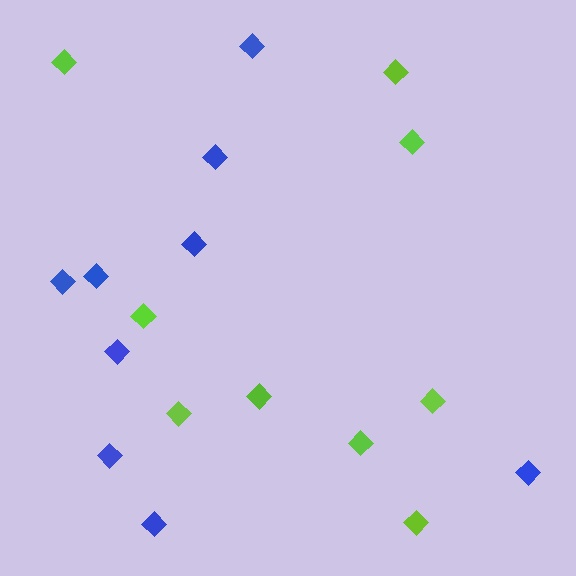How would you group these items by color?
There are 2 groups: one group of lime diamonds (9) and one group of blue diamonds (9).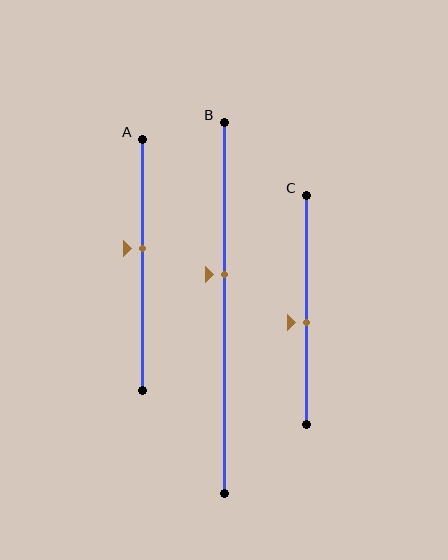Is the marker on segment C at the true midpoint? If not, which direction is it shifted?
No, the marker on segment C is shifted downward by about 5% of the segment length.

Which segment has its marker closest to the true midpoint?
Segment C has its marker closest to the true midpoint.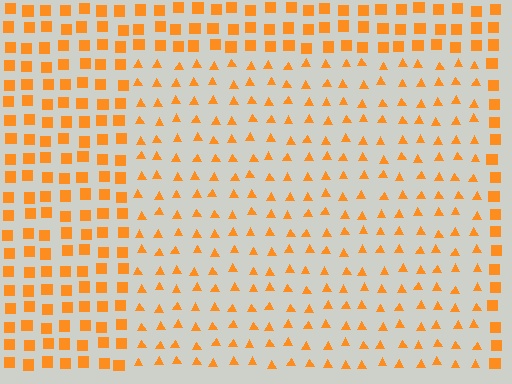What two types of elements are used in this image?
The image uses triangles inside the rectangle region and squares outside it.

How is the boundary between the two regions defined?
The boundary is defined by a change in element shape: triangles inside vs. squares outside. All elements share the same color and spacing.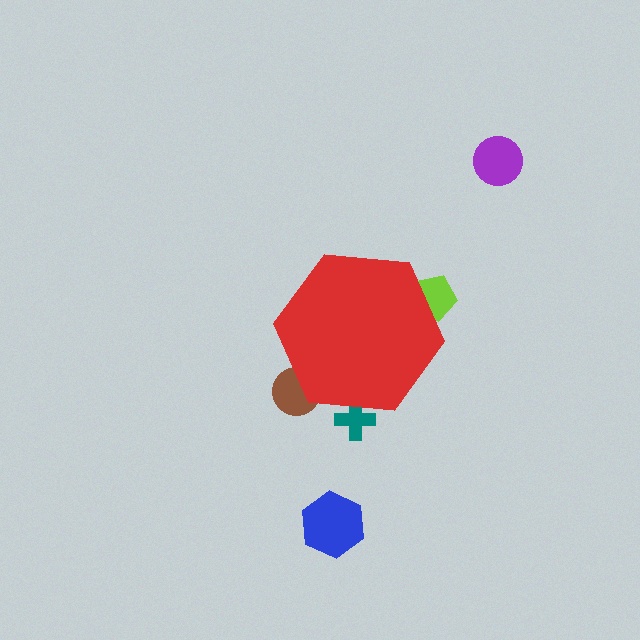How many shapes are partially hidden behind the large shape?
3 shapes are partially hidden.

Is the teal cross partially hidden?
Yes, the teal cross is partially hidden behind the red hexagon.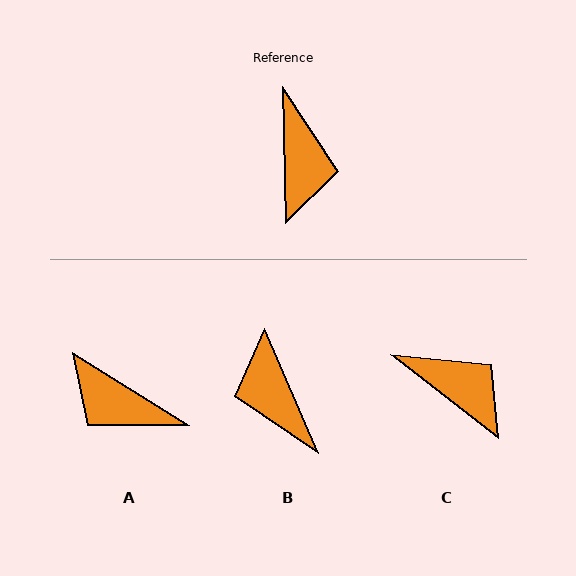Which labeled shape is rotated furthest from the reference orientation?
B, about 158 degrees away.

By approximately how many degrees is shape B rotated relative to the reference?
Approximately 158 degrees clockwise.